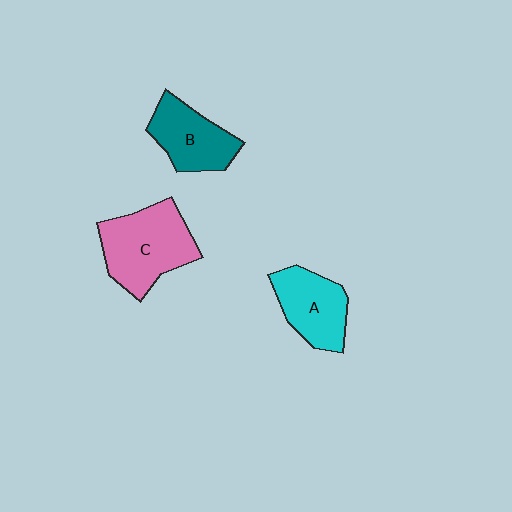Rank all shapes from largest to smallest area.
From largest to smallest: C (pink), A (cyan), B (teal).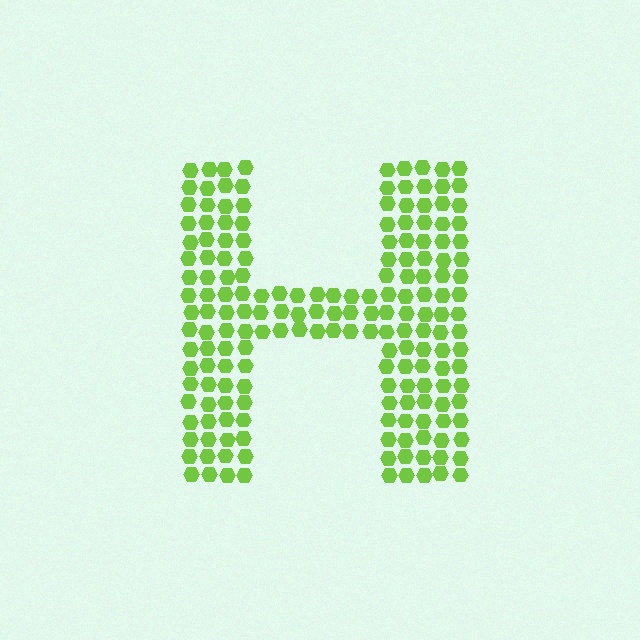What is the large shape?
The large shape is the letter H.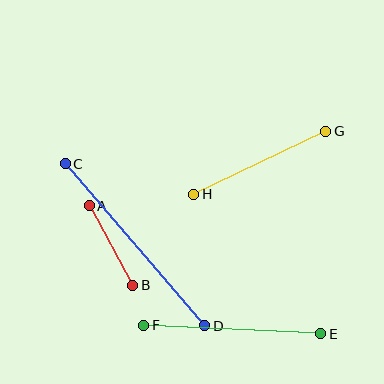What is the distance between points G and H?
The distance is approximately 146 pixels.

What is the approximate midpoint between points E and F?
The midpoint is at approximately (232, 329) pixels.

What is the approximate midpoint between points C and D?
The midpoint is at approximately (135, 245) pixels.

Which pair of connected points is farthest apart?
Points C and D are farthest apart.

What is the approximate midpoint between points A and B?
The midpoint is at approximately (111, 245) pixels.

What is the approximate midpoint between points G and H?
The midpoint is at approximately (260, 163) pixels.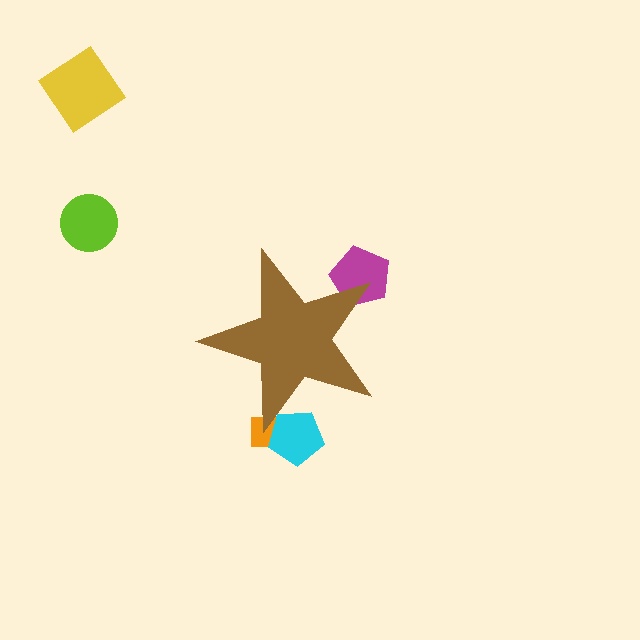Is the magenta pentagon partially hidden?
Yes, the magenta pentagon is partially hidden behind the brown star.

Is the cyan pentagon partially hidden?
Yes, the cyan pentagon is partially hidden behind the brown star.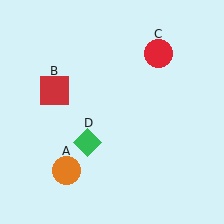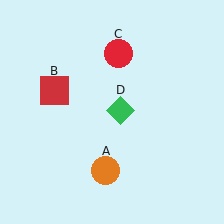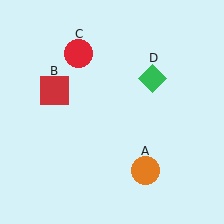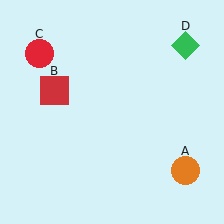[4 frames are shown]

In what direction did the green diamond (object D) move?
The green diamond (object D) moved up and to the right.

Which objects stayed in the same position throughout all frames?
Red square (object B) remained stationary.